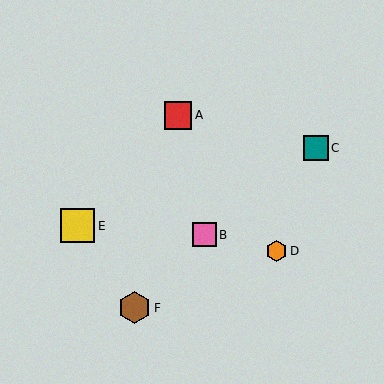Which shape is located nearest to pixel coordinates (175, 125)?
The red square (labeled A) at (178, 115) is nearest to that location.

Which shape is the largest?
The yellow square (labeled E) is the largest.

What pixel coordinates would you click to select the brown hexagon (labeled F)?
Click at (135, 308) to select the brown hexagon F.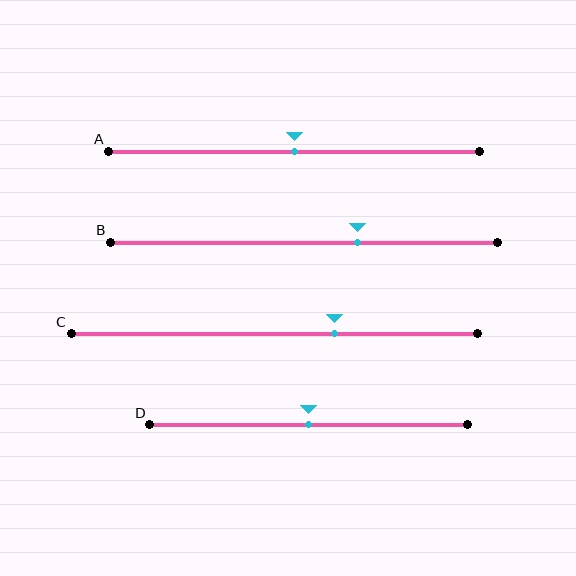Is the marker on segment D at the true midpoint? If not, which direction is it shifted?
Yes, the marker on segment D is at the true midpoint.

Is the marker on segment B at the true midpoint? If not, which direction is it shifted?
No, the marker on segment B is shifted to the right by about 14% of the segment length.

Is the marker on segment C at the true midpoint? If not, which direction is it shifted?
No, the marker on segment C is shifted to the right by about 15% of the segment length.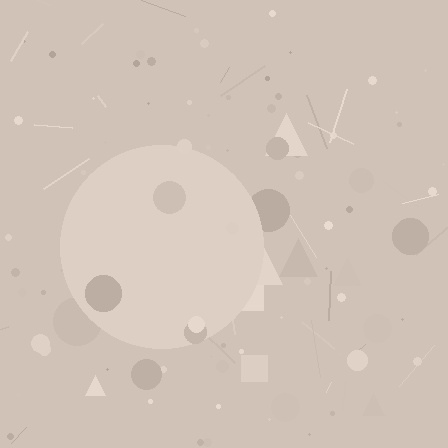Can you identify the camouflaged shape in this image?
The camouflaged shape is a circle.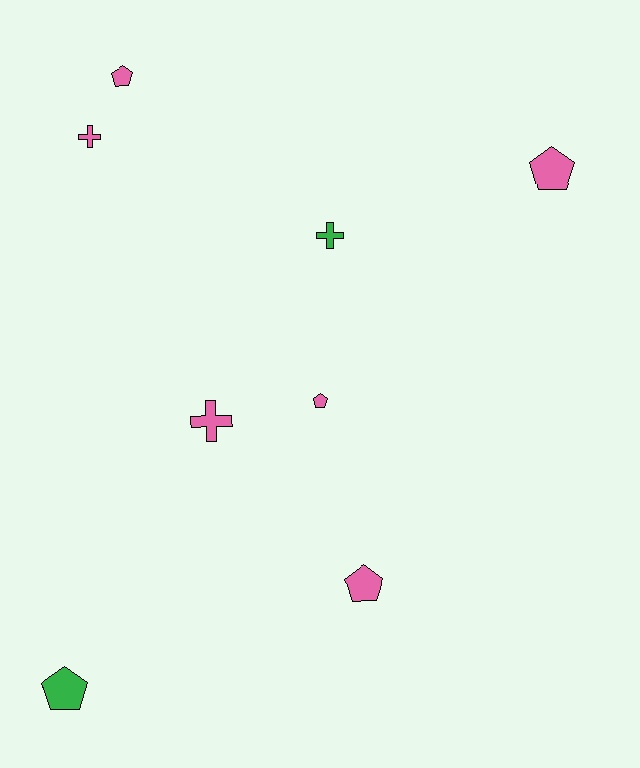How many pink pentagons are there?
There are 4 pink pentagons.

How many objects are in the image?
There are 8 objects.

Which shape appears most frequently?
Pentagon, with 5 objects.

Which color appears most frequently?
Pink, with 6 objects.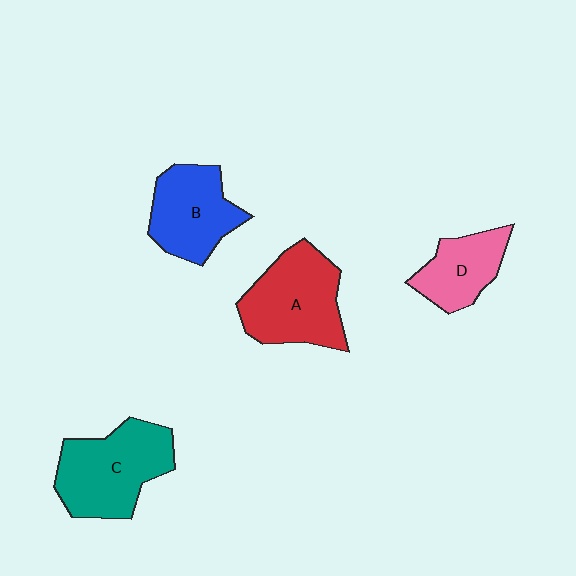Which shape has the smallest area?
Shape D (pink).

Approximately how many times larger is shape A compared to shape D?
Approximately 1.6 times.